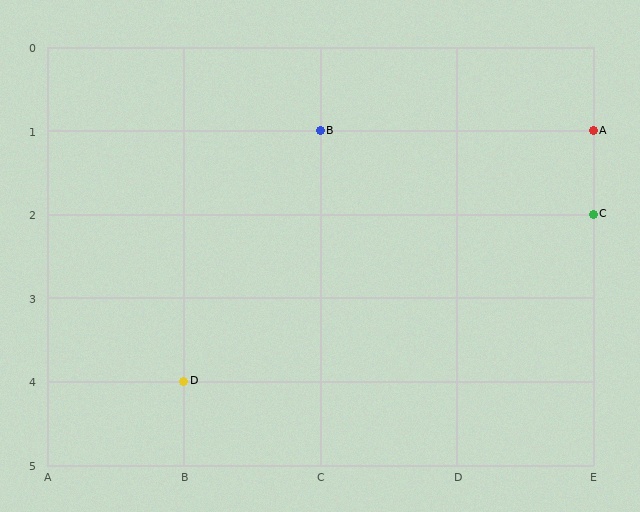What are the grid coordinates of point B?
Point B is at grid coordinates (C, 1).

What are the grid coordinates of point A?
Point A is at grid coordinates (E, 1).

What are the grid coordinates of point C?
Point C is at grid coordinates (E, 2).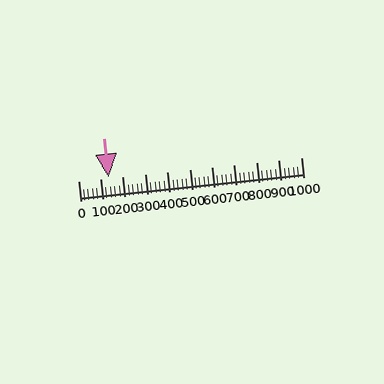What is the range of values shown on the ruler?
The ruler shows values from 0 to 1000.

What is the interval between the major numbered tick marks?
The major tick marks are spaced 100 units apart.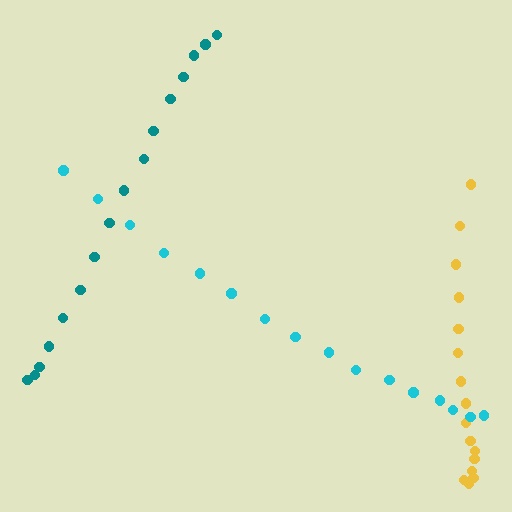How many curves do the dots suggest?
There are 3 distinct paths.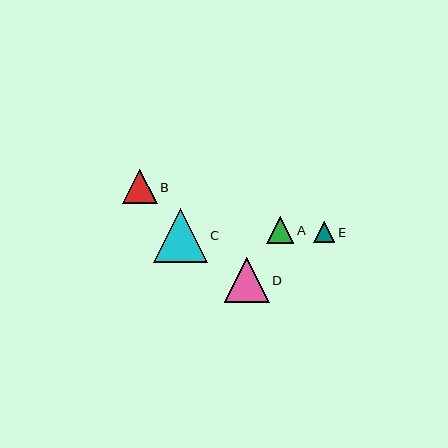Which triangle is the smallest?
Triangle E is the smallest with a size of approximately 21 pixels.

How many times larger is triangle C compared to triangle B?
Triangle C is approximately 1.6 times the size of triangle B.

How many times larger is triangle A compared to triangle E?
Triangle A is approximately 1.3 times the size of triangle E.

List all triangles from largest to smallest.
From largest to smallest: C, D, B, A, E.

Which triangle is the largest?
Triangle C is the largest with a size of approximately 54 pixels.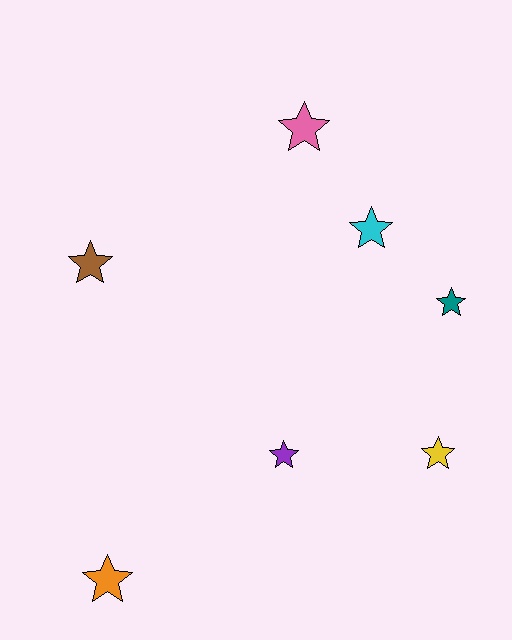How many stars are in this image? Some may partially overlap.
There are 7 stars.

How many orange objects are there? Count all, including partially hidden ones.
There is 1 orange object.